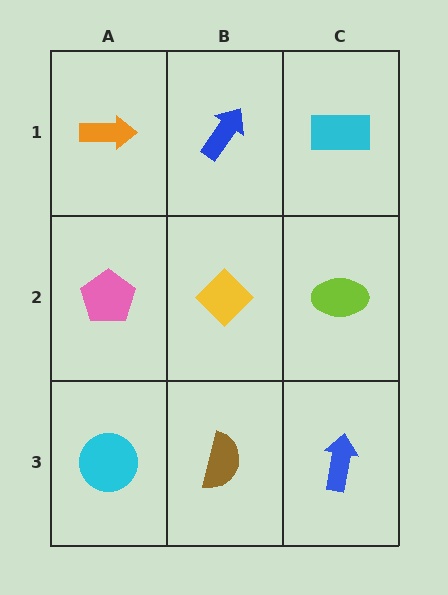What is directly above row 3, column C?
A lime ellipse.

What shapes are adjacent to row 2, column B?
A blue arrow (row 1, column B), a brown semicircle (row 3, column B), a pink pentagon (row 2, column A), a lime ellipse (row 2, column C).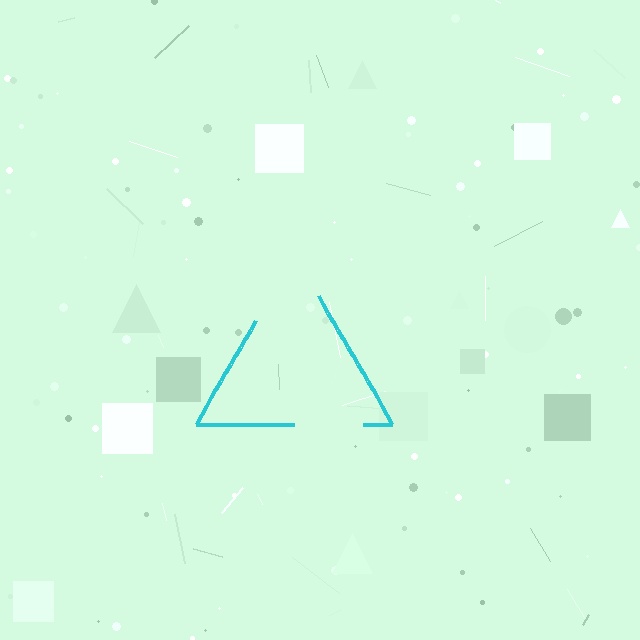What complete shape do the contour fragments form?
The contour fragments form a triangle.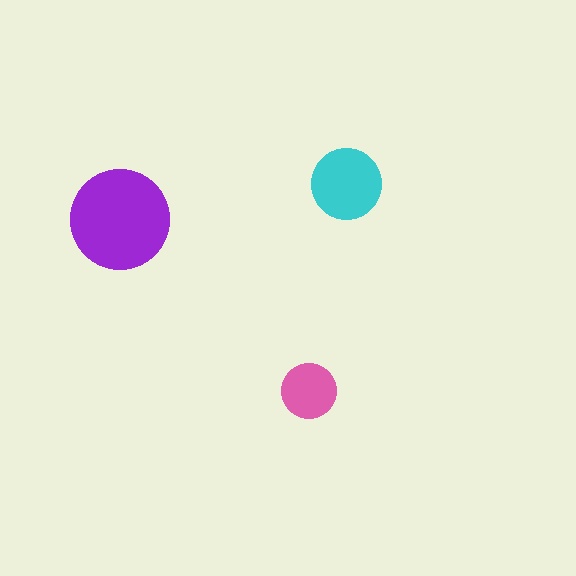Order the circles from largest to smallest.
the purple one, the cyan one, the pink one.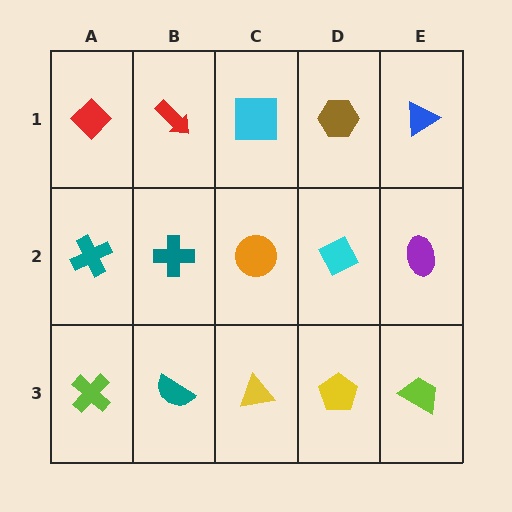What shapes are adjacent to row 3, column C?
An orange circle (row 2, column C), a teal semicircle (row 3, column B), a yellow pentagon (row 3, column D).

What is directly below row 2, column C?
A yellow triangle.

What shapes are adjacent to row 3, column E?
A purple ellipse (row 2, column E), a yellow pentagon (row 3, column D).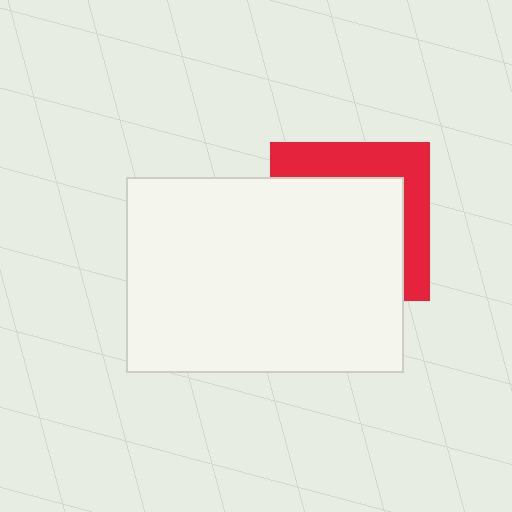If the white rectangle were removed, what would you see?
You would see the complete red square.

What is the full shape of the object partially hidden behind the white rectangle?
The partially hidden object is a red square.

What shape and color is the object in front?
The object in front is a white rectangle.